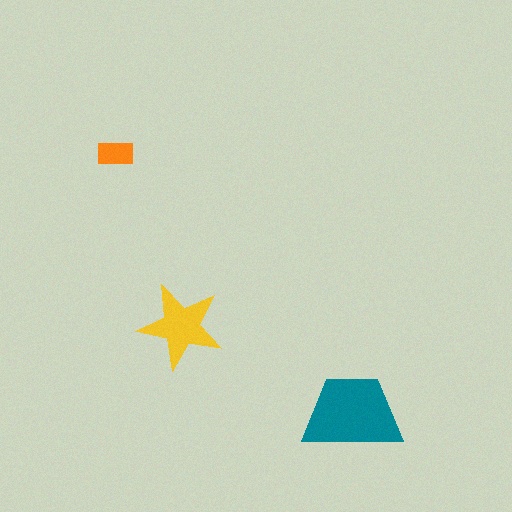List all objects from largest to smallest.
The teal trapezoid, the yellow star, the orange rectangle.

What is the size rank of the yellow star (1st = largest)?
2nd.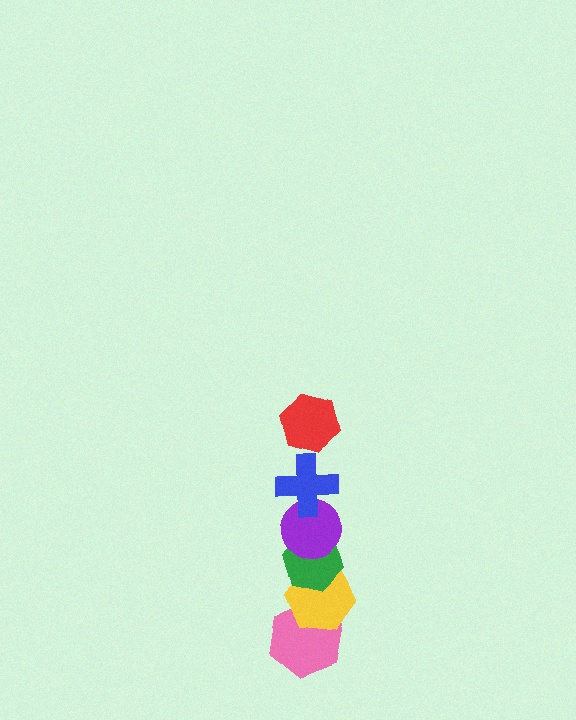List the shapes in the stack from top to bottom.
From top to bottom: the red hexagon, the blue cross, the purple circle, the green hexagon, the yellow hexagon, the pink hexagon.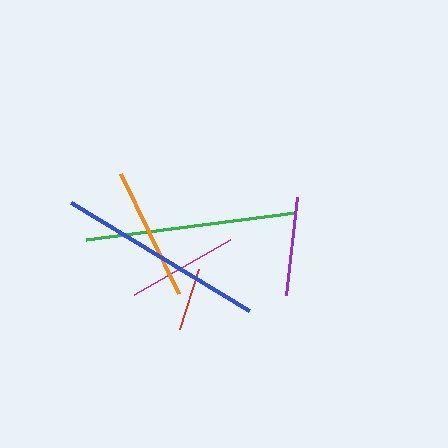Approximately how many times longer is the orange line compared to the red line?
The orange line is approximately 2.1 times the length of the red line.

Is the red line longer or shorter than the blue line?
The blue line is longer than the red line.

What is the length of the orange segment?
The orange segment is approximately 134 pixels long.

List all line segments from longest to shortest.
From longest to shortest: green, blue, orange, magenta, purple, red.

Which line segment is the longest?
The green line is the longest at approximately 211 pixels.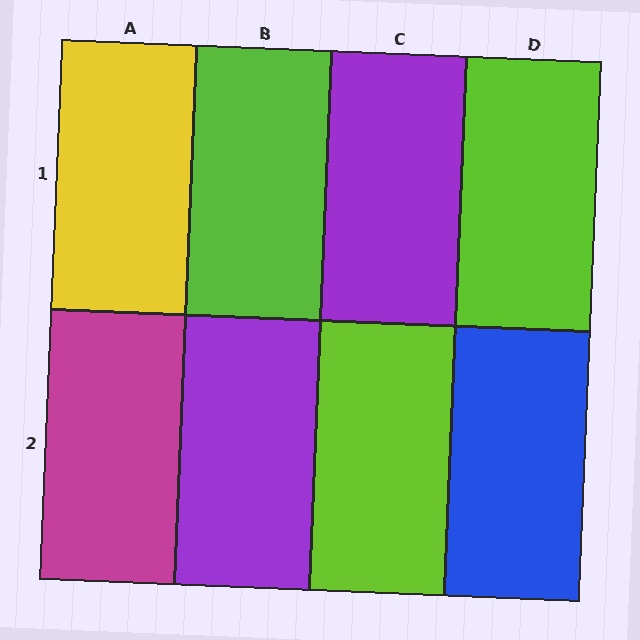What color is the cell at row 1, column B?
Lime.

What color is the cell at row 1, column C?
Purple.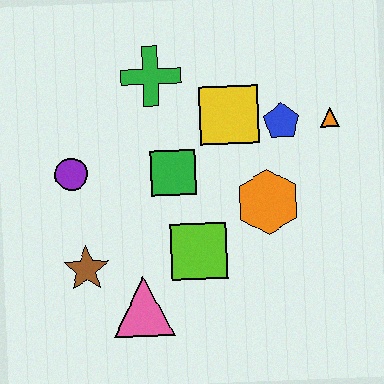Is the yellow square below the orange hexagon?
No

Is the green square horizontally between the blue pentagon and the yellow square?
No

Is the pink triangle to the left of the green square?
Yes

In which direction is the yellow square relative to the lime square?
The yellow square is above the lime square.